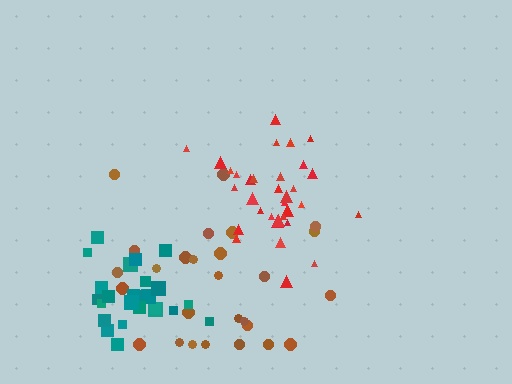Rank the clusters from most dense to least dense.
red, teal, brown.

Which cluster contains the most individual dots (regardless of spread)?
Red (33).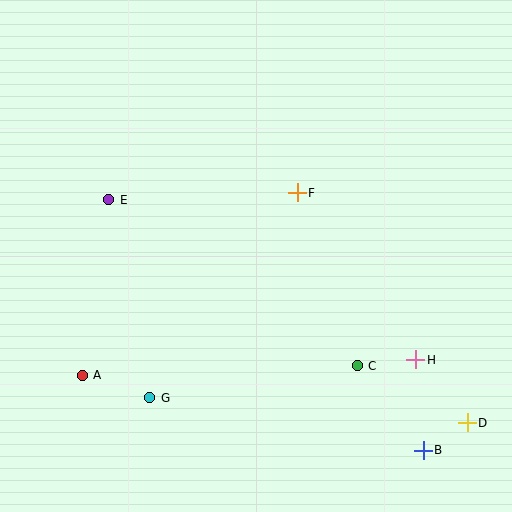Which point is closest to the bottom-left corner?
Point A is closest to the bottom-left corner.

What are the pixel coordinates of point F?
Point F is at (297, 193).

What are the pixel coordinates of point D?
Point D is at (467, 423).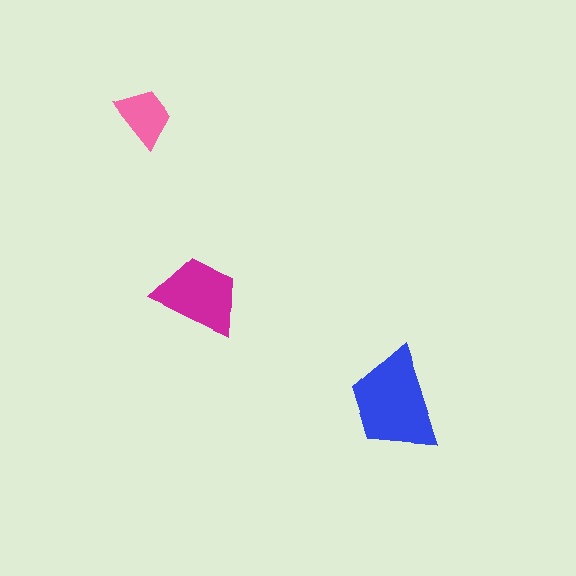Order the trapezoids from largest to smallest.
the blue one, the magenta one, the pink one.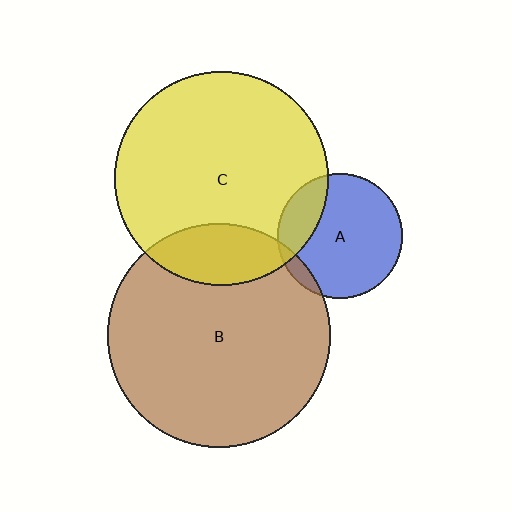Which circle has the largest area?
Circle B (brown).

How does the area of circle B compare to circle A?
Approximately 3.2 times.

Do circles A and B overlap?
Yes.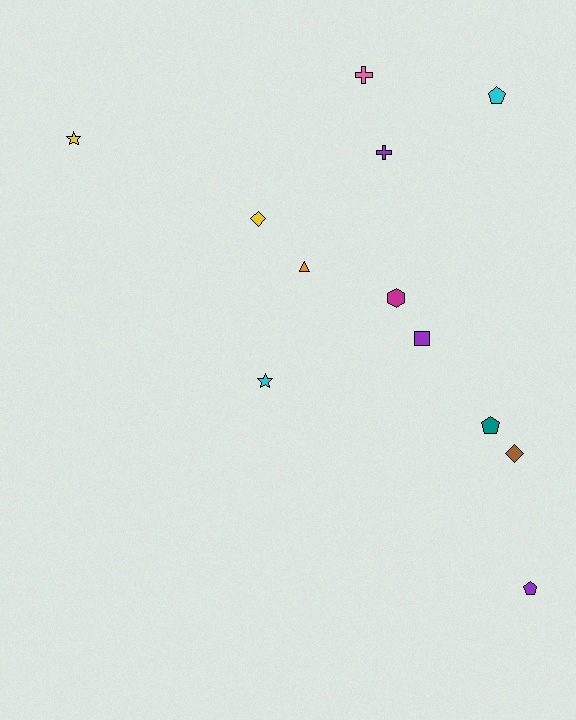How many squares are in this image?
There is 1 square.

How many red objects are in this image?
There are no red objects.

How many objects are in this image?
There are 12 objects.